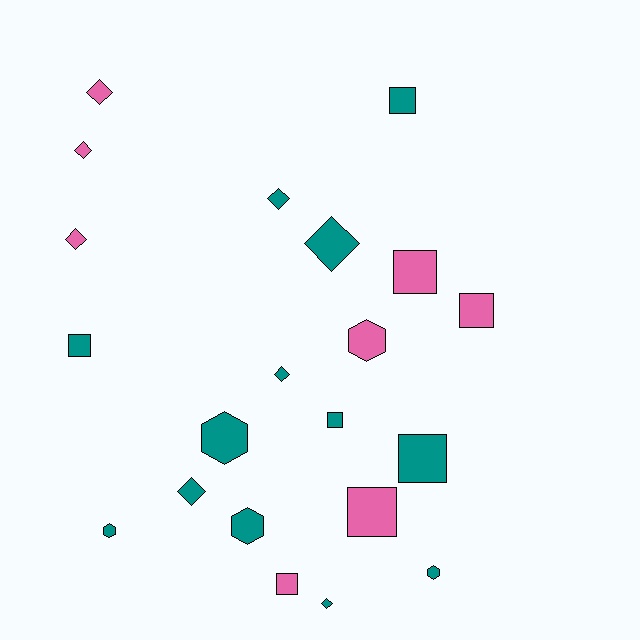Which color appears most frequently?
Teal, with 13 objects.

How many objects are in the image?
There are 21 objects.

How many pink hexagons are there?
There is 1 pink hexagon.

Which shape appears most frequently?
Diamond, with 8 objects.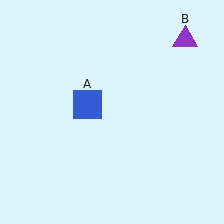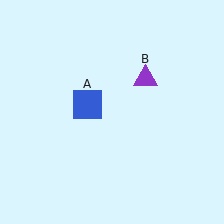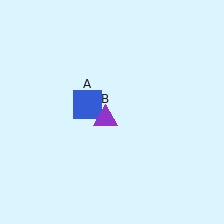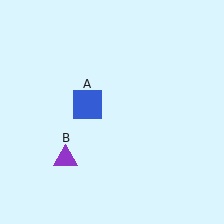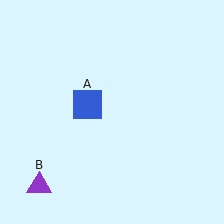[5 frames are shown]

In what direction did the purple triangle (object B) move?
The purple triangle (object B) moved down and to the left.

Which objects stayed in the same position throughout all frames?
Blue square (object A) remained stationary.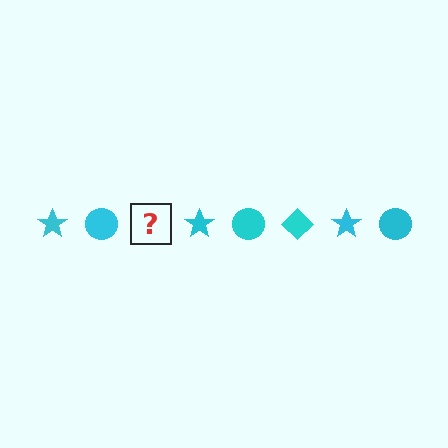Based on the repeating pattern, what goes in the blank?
The blank should be a cyan diamond.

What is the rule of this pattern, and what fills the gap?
The rule is that the pattern cycles through star, circle, diamond shapes in cyan. The gap should be filled with a cyan diamond.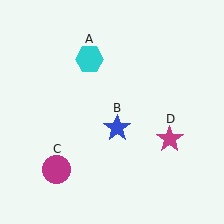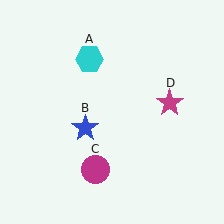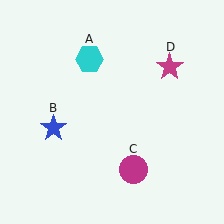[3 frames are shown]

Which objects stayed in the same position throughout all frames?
Cyan hexagon (object A) remained stationary.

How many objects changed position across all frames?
3 objects changed position: blue star (object B), magenta circle (object C), magenta star (object D).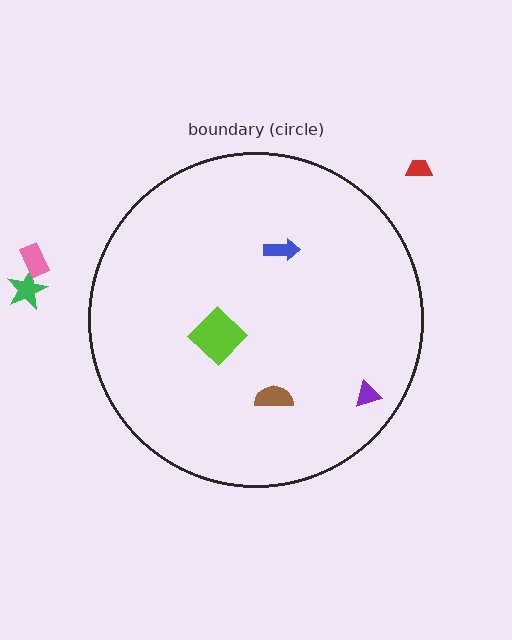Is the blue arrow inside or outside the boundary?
Inside.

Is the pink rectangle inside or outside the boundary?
Outside.